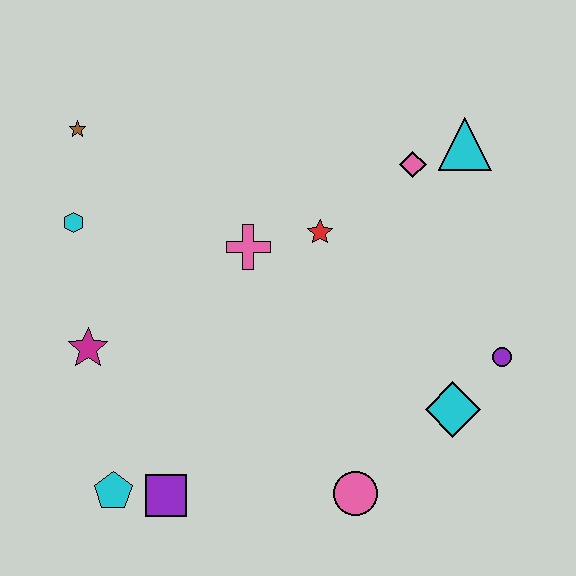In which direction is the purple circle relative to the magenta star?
The purple circle is to the right of the magenta star.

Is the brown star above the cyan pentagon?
Yes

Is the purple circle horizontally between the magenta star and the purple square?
No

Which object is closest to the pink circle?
The cyan diamond is closest to the pink circle.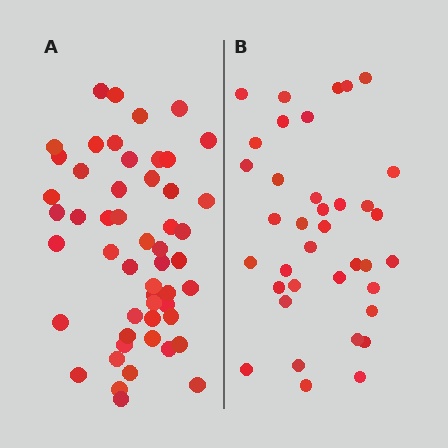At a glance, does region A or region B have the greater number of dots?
Region A (the left region) has more dots.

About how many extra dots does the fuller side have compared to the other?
Region A has approximately 15 more dots than region B.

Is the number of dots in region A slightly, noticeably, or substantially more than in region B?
Region A has noticeably more, but not dramatically so. The ratio is roughly 1.4 to 1.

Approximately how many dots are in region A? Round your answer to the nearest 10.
About 50 dots. (The exact count is 52, which rounds to 50.)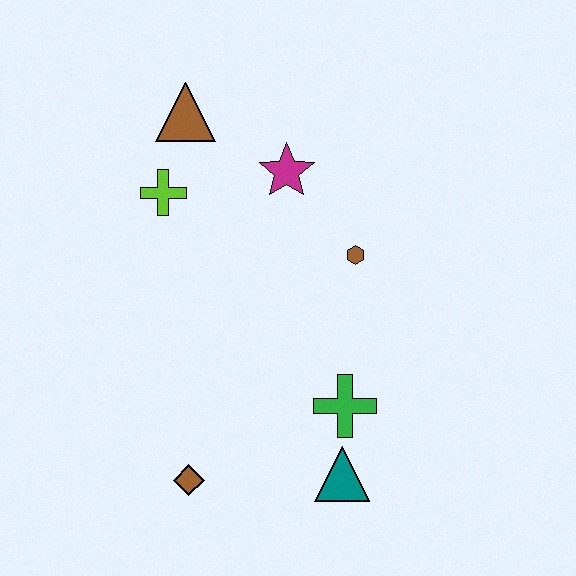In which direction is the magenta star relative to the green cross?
The magenta star is above the green cross.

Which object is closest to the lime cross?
The brown triangle is closest to the lime cross.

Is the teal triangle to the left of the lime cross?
No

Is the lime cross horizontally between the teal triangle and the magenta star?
No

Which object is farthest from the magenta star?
The brown diamond is farthest from the magenta star.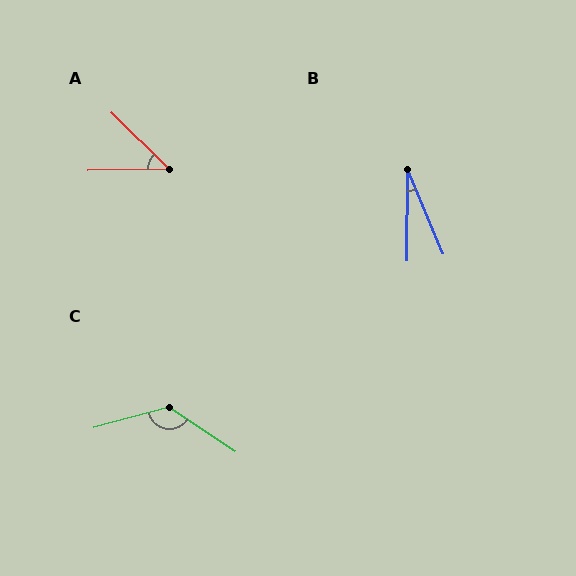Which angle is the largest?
C, at approximately 131 degrees.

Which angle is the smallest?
B, at approximately 23 degrees.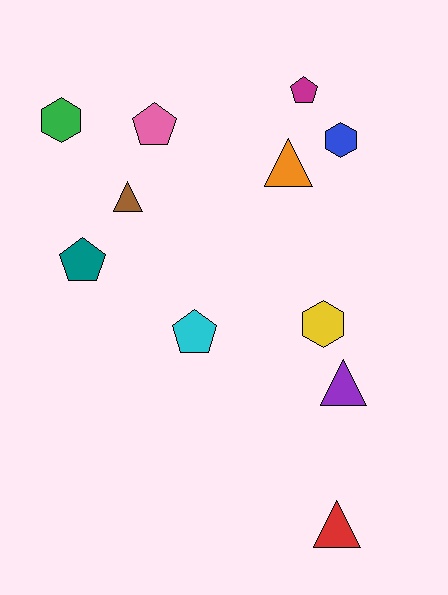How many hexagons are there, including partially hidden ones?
There are 3 hexagons.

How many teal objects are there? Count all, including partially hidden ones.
There is 1 teal object.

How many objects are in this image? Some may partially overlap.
There are 11 objects.